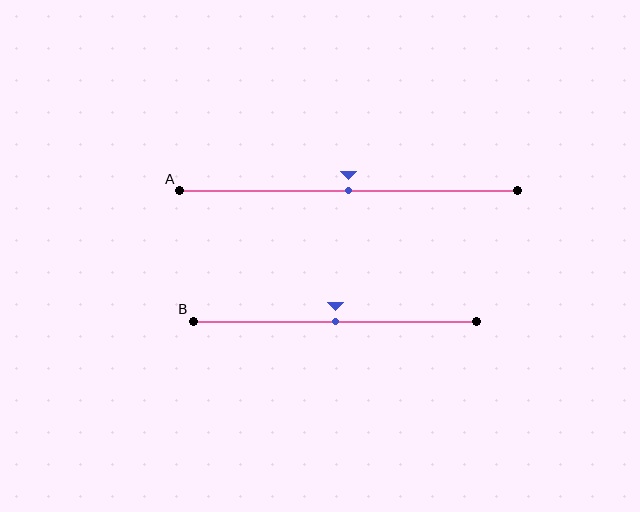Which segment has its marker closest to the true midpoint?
Segment A has its marker closest to the true midpoint.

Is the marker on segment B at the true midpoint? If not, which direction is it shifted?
Yes, the marker on segment B is at the true midpoint.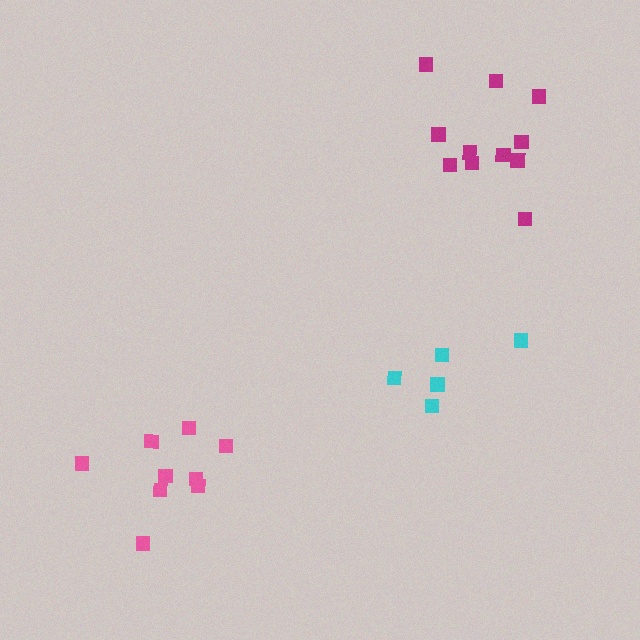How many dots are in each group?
Group 1: 11 dots, Group 2: 9 dots, Group 3: 5 dots (25 total).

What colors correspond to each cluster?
The clusters are colored: magenta, pink, cyan.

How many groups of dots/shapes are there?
There are 3 groups.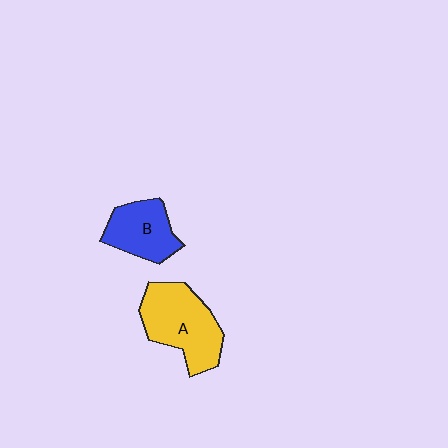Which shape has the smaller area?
Shape B (blue).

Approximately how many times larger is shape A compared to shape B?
Approximately 1.5 times.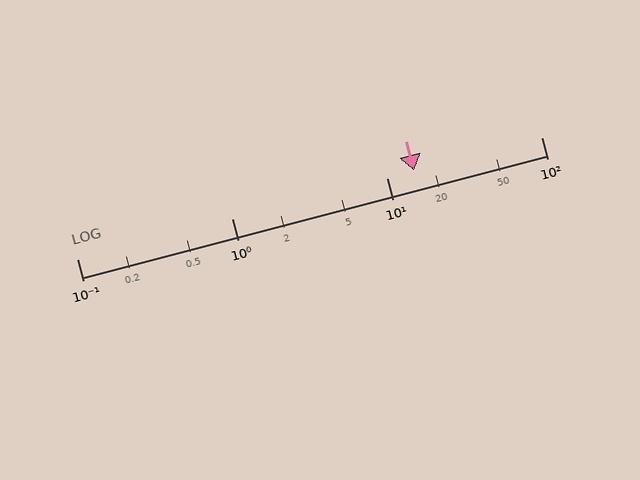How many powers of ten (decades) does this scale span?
The scale spans 3 decades, from 0.1 to 100.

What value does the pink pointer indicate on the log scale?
The pointer indicates approximately 15.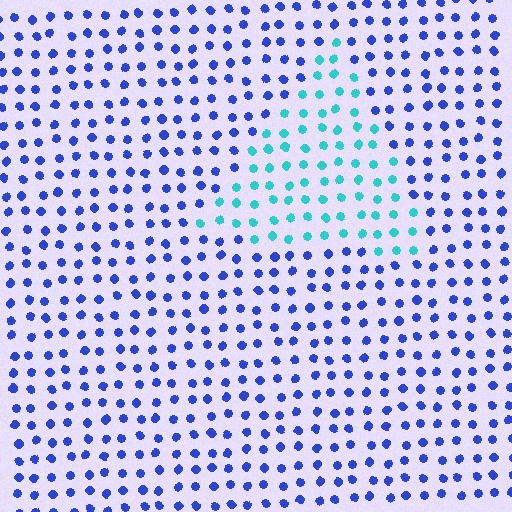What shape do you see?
I see a triangle.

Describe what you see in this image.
The image is filled with small blue elements in a uniform arrangement. A triangle-shaped region is visible where the elements are tinted to a slightly different hue, forming a subtle color boundary.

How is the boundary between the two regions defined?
The boundary is defined purely by a slight shift in hue (about 53 degrees). Spacing, size, and orientation are identical on both sides.